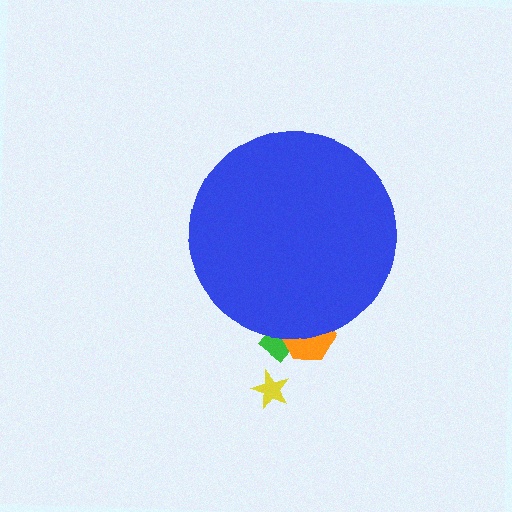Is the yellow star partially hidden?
No, the yellow star is fully visible.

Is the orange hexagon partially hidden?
Yes, the orange hexagon is partially hidden behind the blue circle.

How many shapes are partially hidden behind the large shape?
2 shapes are partially hidden.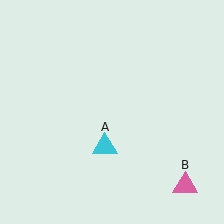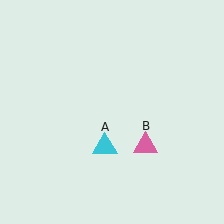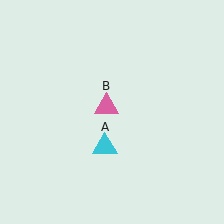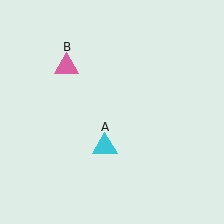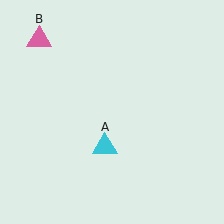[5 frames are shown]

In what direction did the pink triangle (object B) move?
The pink triangle (object B) moved up and to the left.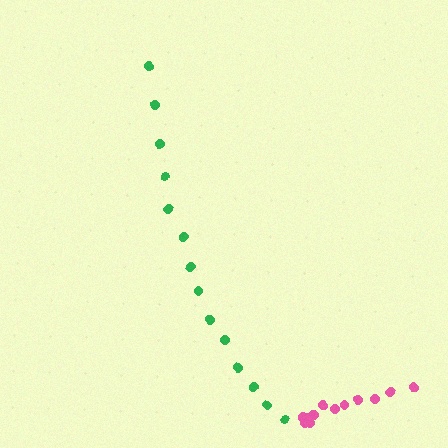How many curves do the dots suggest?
There are 2 distinct paths.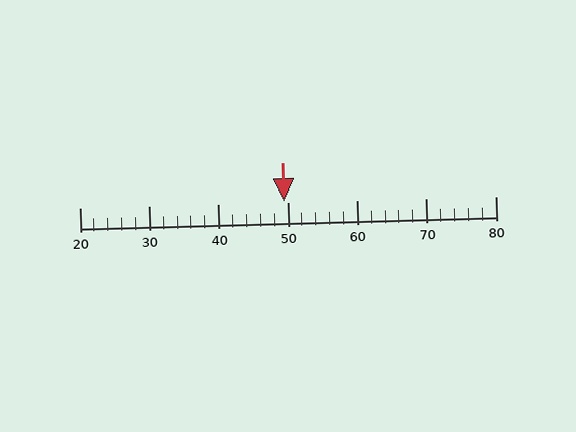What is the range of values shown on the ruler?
The ruler shows values from 20 to 80.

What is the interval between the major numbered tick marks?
The major tick marks are spaced 10 units apart.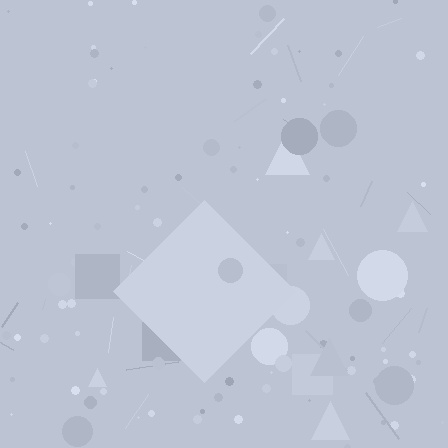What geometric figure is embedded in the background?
A diamond is embedded in the background.